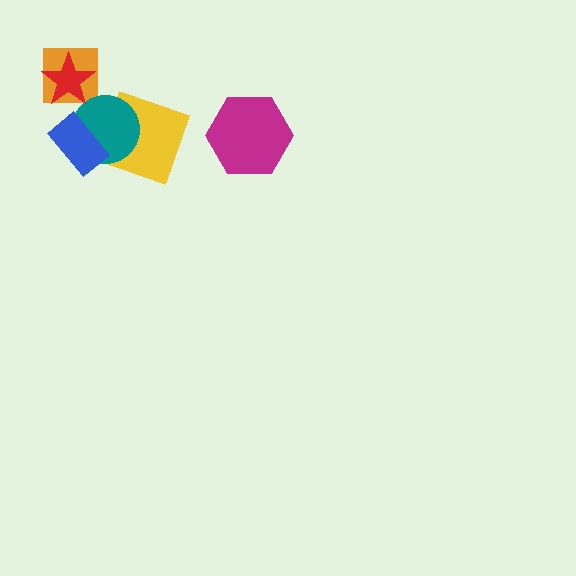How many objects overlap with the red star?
1 object overlaps with the red star.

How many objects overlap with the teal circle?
2 objects overlap with the teal circle.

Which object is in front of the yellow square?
The teal circle is in front of the yellow square.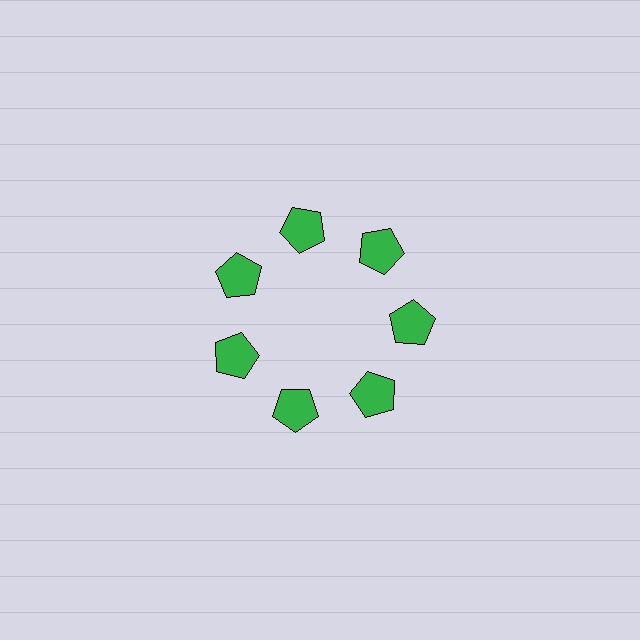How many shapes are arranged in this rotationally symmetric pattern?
There are 7 shapes, arranged in 7 groups of 1.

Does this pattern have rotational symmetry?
Yes, this pattern has 7-fold rotational symmetry. It looks the same after rotating 51 degrees around the center.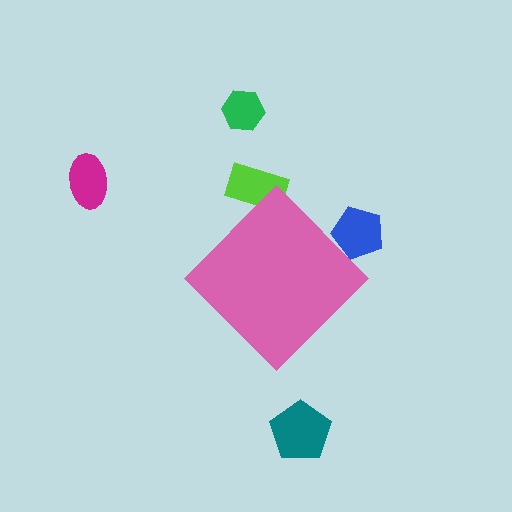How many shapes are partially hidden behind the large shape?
2 shapes are partially hidden.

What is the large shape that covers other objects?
A pink diamond.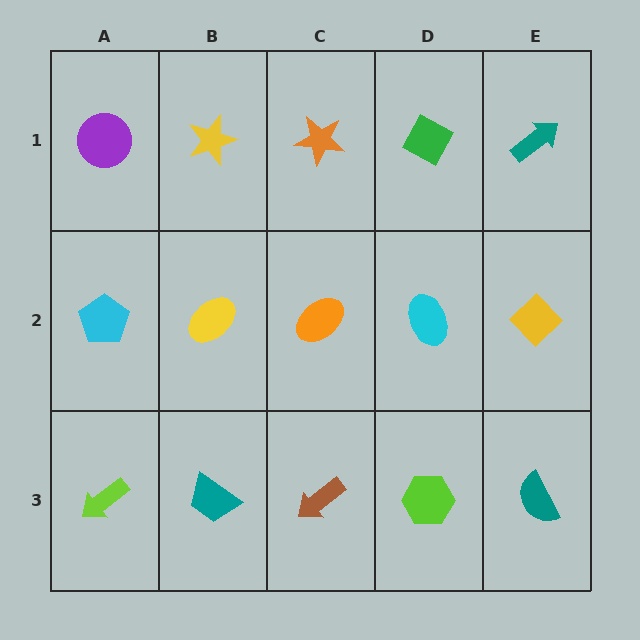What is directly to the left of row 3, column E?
A lime hexagon.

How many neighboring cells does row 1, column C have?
3.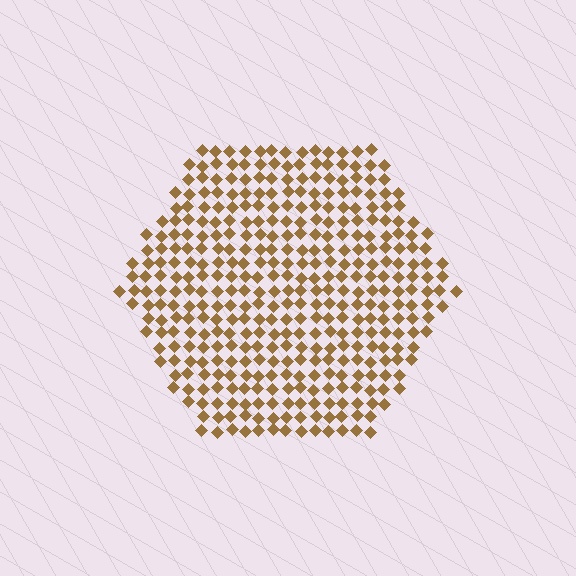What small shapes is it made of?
It is made of small diamonds.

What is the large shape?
The large shape is a hexagon.